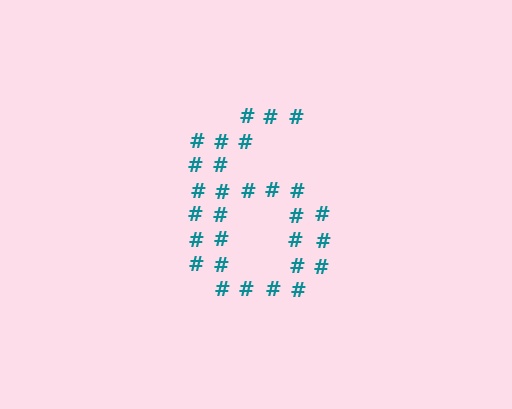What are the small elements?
The small elements are hash symbols.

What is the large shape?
The large shape is the digit 6.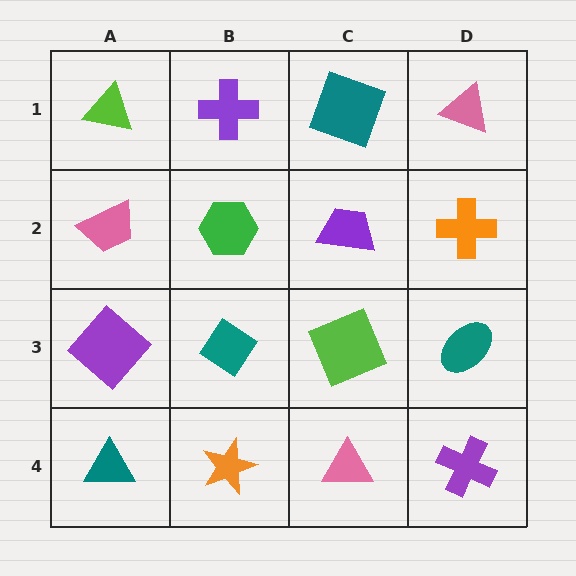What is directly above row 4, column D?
A teal ellipse.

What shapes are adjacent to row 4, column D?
A teal ellipse (row 3, column D), a pink triangle (row 4, column C).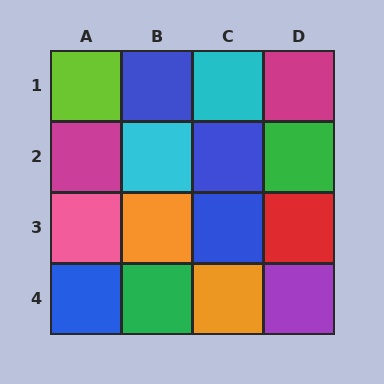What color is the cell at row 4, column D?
Purple.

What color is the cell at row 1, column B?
Blue.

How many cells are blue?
4 cells are blue.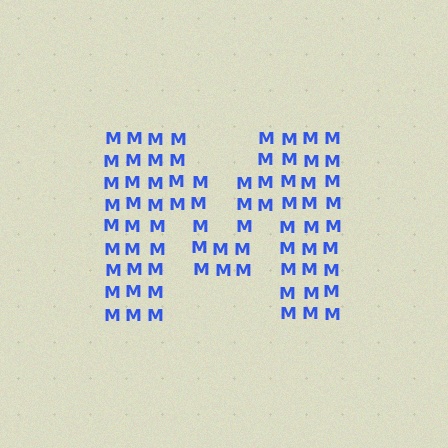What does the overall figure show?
The overall figure shows the letter M.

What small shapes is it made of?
It is made of small letter M's.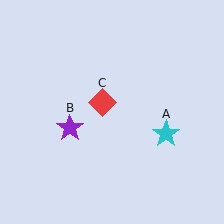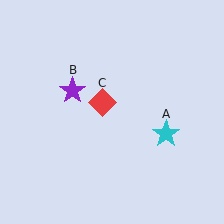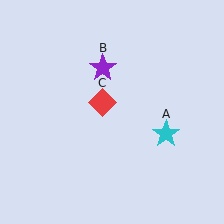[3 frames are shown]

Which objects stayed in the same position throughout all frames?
Cyan star (object A) and red diamond (object C) remained stationary.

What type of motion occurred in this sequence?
The purple star (object B) rotated clockwise around the center of the scene.